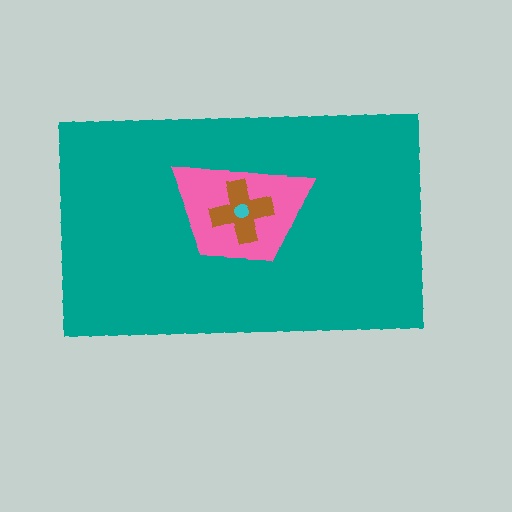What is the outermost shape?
The teal rectangle.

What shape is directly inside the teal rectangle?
The pink trapezoid.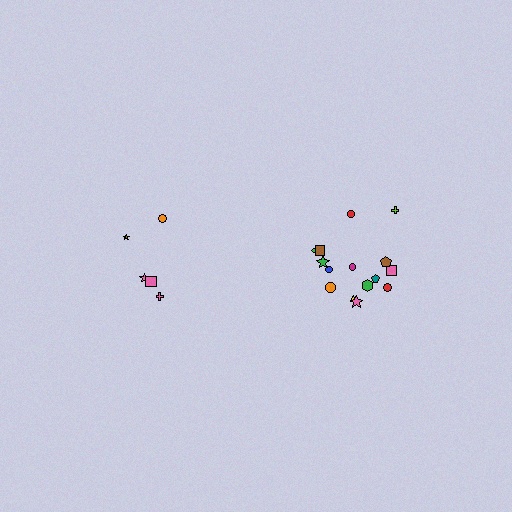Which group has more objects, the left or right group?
The right group.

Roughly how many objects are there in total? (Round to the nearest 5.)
Roughly 20 objects in total.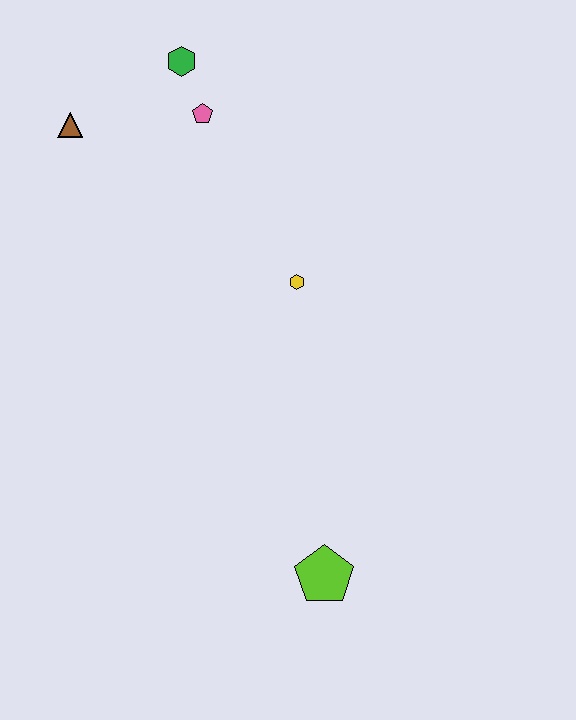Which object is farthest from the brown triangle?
The lime pentagon is farthest from the brown triangle.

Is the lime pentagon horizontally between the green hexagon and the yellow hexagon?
No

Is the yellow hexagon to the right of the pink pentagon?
Yes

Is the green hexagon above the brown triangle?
Yes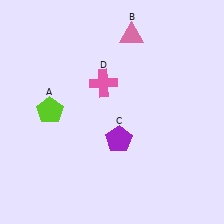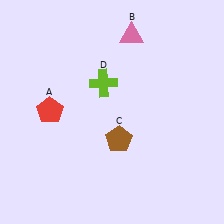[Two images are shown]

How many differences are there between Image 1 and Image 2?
There are 3 differences between the two images.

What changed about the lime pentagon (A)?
In Image 1, A is lime. In Image 2, it changed to red.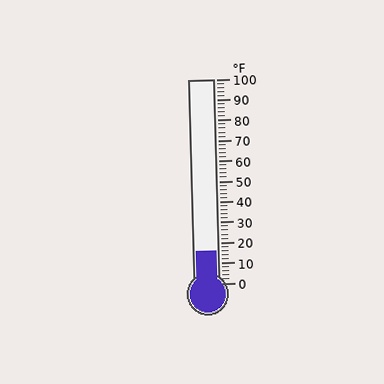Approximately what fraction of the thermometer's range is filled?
The thermometer is filled to approximately 15% of its range.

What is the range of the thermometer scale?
The thermometer scale ranges from 0°F to 100°F.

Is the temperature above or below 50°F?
The temperature is below 50°F.